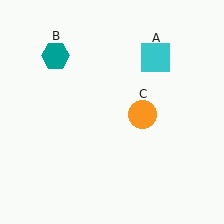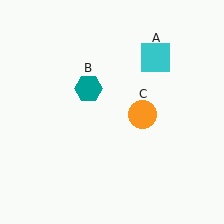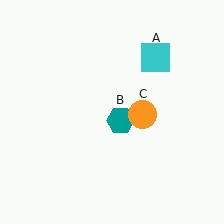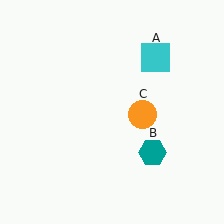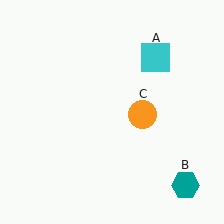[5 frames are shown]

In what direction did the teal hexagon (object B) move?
The teal hexagon (object B) moved down and to the right.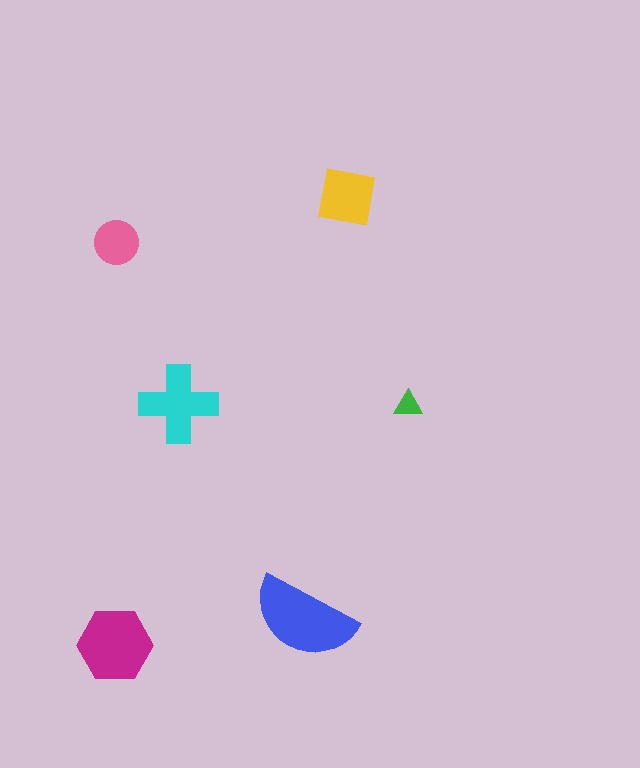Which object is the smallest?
The green triangle.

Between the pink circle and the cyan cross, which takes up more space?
The cyan cross.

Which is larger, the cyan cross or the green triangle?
The cyan cross.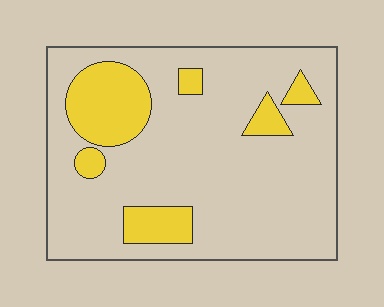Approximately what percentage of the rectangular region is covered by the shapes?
Approximately 20%.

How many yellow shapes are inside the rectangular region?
6.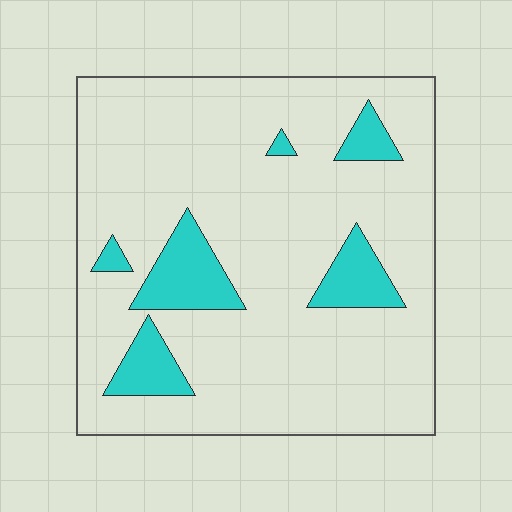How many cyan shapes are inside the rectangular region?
6.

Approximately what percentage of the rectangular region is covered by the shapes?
Approximately 15%.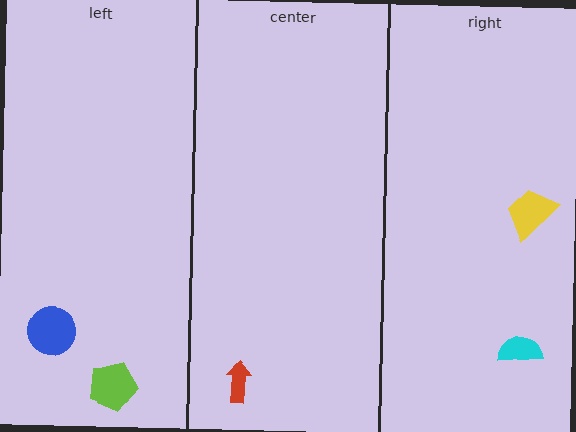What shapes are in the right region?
The cyan semicircle, the yellow trapezoid.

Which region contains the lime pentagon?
The left region.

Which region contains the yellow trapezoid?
The right region.